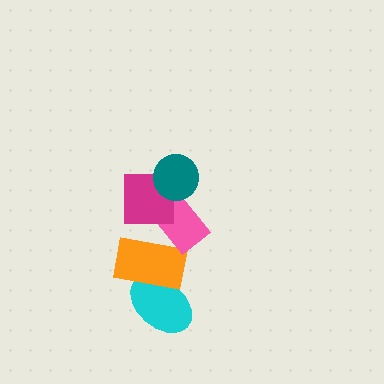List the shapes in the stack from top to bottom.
From top to bottom: the teal circle, the magenta square, the pink rectangle, the orange rectangle, the cyan ellipse.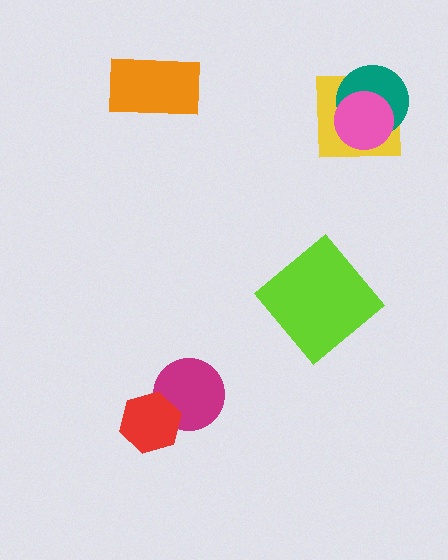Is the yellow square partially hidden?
Yes, it is partially covered by another shape.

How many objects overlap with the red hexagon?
1 object overlaps with the red hexagon.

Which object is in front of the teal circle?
The pink circle is in front of the teal circle.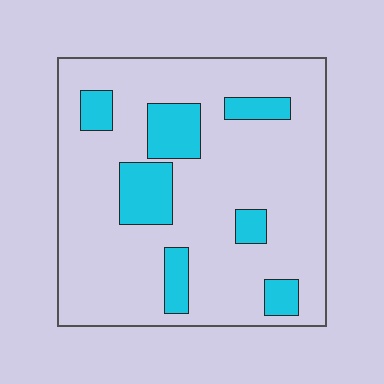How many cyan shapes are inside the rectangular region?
7.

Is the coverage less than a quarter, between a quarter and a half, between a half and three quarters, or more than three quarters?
Less than a quarter.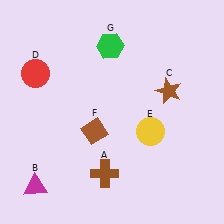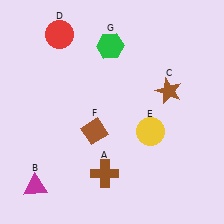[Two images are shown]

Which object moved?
The red circle (D) moved up.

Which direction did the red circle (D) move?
The red circle (D) moved up.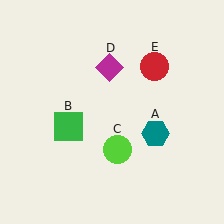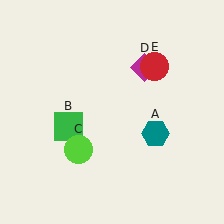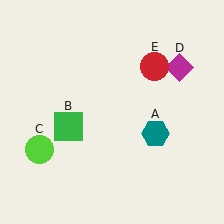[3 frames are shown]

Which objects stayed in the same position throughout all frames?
Teal hexagon (object A) and green square (object B) and red circle (object E) remained stationary.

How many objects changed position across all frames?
2 objects changed position: lime circle (object C), magenta diamond (object D).